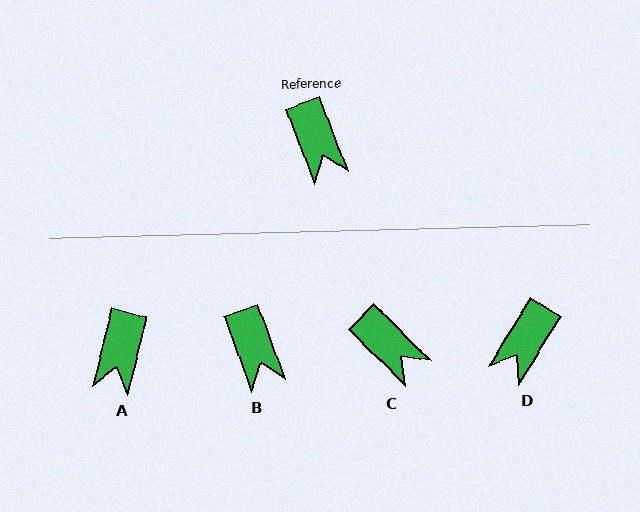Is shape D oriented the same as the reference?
No, it is off by about 52 degrees.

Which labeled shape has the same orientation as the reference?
B.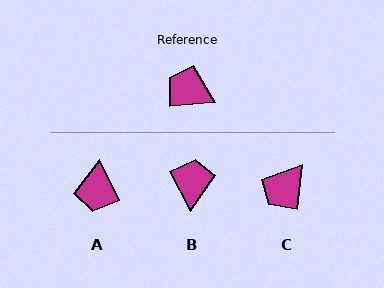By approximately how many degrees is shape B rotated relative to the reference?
Approximately 66 degrees clockwise.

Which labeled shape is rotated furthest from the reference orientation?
A, about 111 degrees away.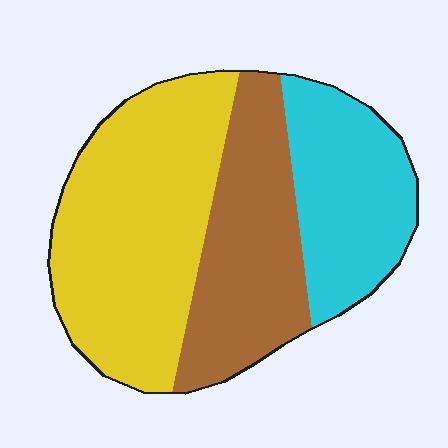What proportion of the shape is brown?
Brown covers roughly 30% of the shape.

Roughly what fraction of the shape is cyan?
Cyan covers roughly 25% of the shape.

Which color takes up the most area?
Yellow, at roughly 45%.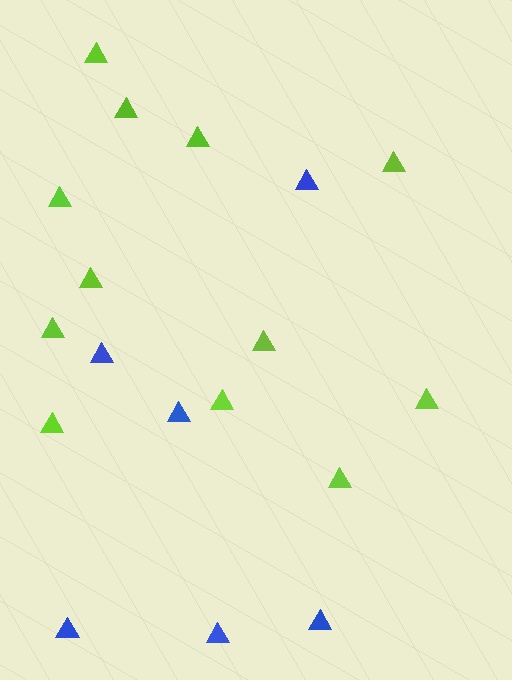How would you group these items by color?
There are 2 groups: one group of lime triangles (12) and one group of blue triangles (6).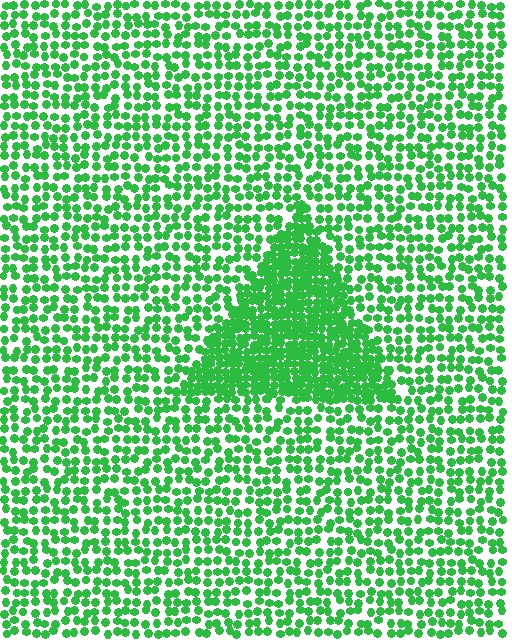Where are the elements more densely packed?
The elements are more densely packed inside the triangle boundary.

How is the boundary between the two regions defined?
The boundary is defined by a change in element density (approximately 2.1x ratio). All elements are the same color, size, and shape.